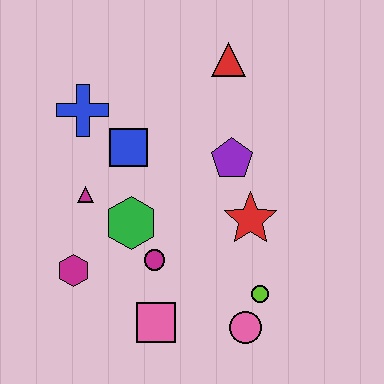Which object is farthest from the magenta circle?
The red triangle is farthest from the magenta circle.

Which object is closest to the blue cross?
The blue square is closest to the blue cross.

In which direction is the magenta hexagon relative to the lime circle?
The magenta hexagon is to the left of the lime circle.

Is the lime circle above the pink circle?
Yes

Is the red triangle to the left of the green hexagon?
No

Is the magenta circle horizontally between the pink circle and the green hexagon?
Yes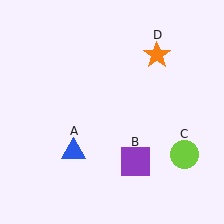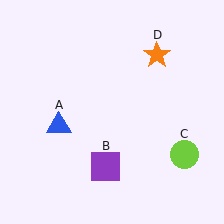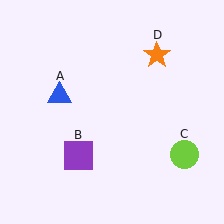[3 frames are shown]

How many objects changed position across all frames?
2 objects changed position: blue triangle (object A), purple square (object B).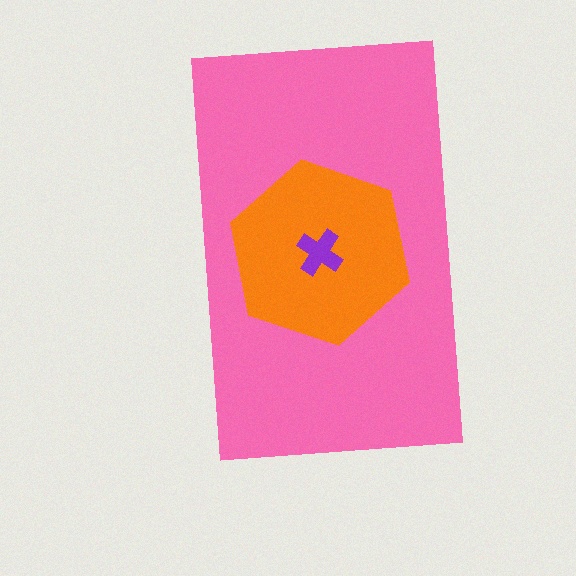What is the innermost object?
The purple cross.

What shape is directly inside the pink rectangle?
The orange hexagon.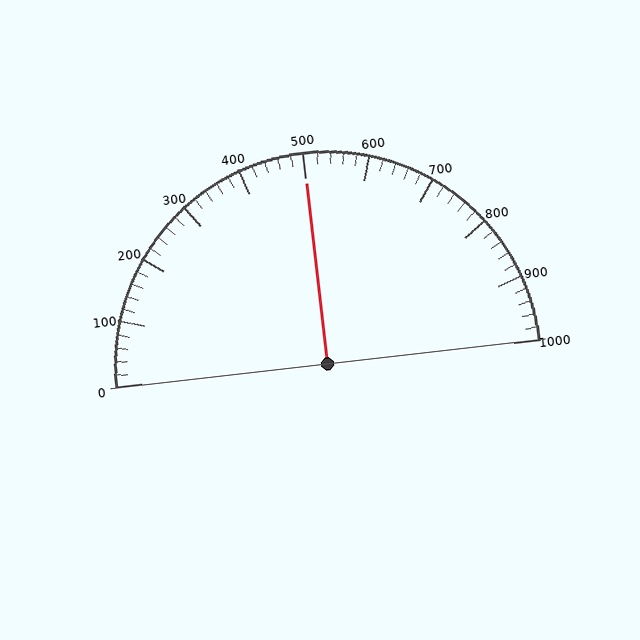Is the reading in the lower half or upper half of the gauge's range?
The reading is in the upper half of the range (0 to 1000).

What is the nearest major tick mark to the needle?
The nearest major tick mark is 500.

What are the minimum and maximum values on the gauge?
The gauge ranges from 0 to 1000.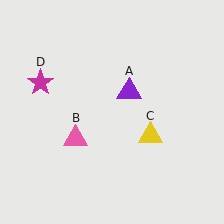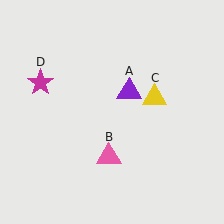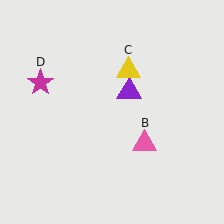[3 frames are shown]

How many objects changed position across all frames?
2 objects changed position: pink triangle (object B), yellow triangle (object C).